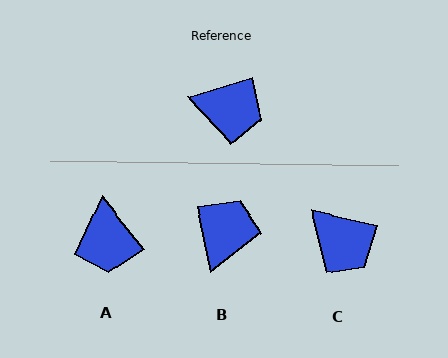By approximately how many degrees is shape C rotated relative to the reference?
Approximately 30 degrees clockwise.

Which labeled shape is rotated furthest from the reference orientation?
B, about 85 degrees away.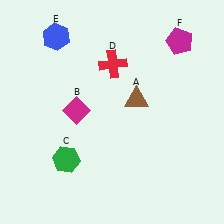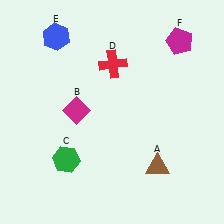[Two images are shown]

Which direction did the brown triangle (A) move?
The brown triangle (A) moved down.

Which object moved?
The brown triangle (A) moved down.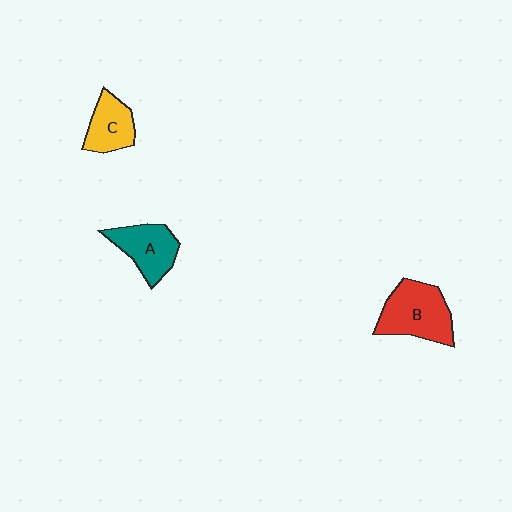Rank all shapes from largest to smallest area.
From largest to smallest: B (red), A (teal), C (yellow).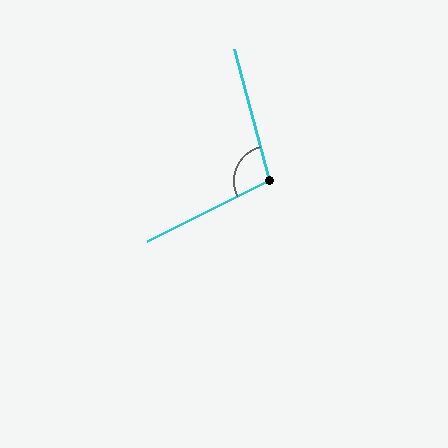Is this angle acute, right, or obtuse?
It is obtuse.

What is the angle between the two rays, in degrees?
Approximately 102 degrees.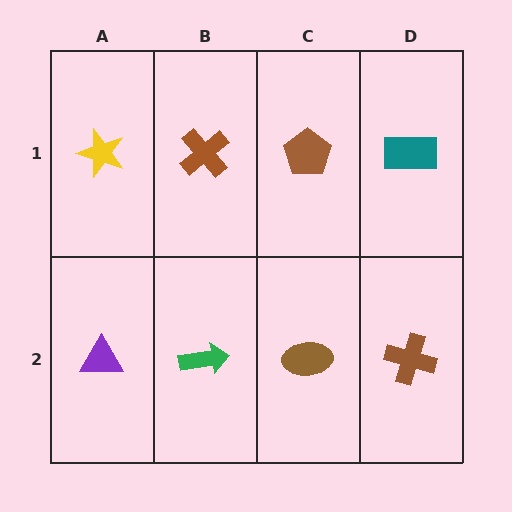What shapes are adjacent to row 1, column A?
A purple triangle (row 2, column A), a brown cross (row 1, column B).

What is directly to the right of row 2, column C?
A brown cross.